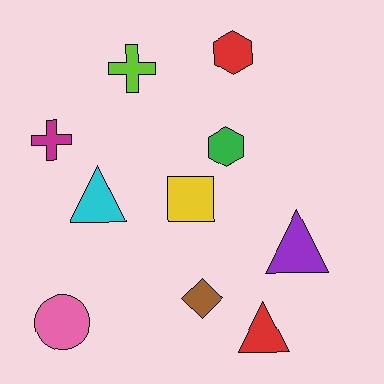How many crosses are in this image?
There are 2 crosses.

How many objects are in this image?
There are 10 objects.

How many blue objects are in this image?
There are no blue objects.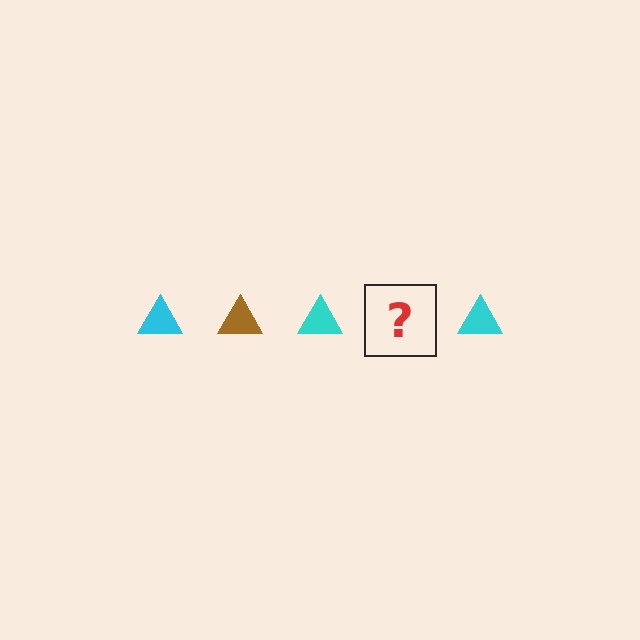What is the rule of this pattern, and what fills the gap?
The rule is that the pattern cycles through cyan, brown triangles. The gap should be filled with a brown triangle.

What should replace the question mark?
The question mark should be replaced with a brown triangle.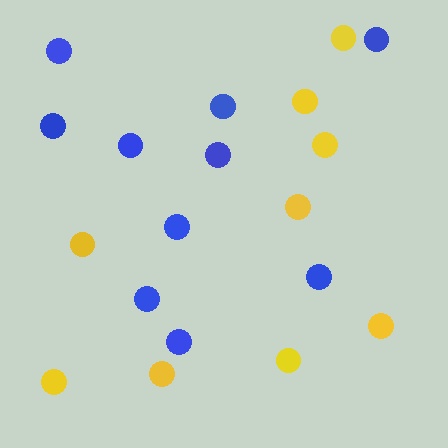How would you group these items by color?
There are 2 groups: one group of blue circles (10) and one group of yellow circles (9).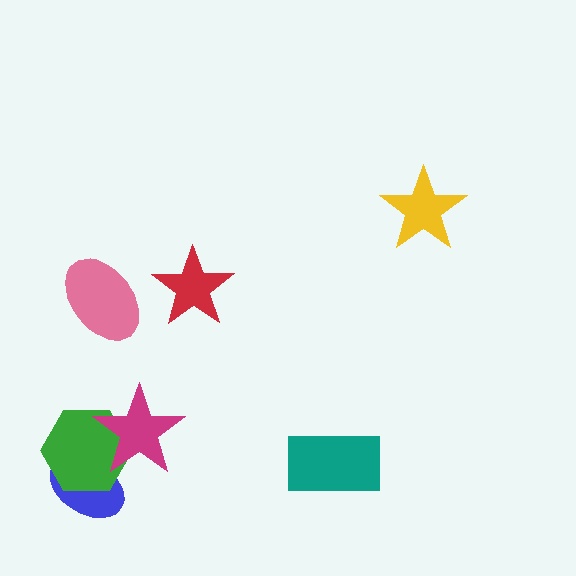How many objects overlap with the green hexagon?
2 objects overlap with the green hexagon.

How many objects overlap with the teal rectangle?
0 objects overlap with the teal rectangle.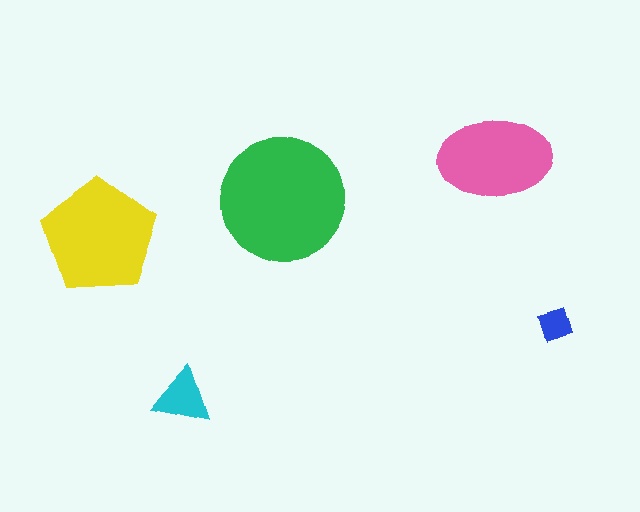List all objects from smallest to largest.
The blue diamond, the cyan triangle, the pink ellipse, the yellow pentagon, the green circle.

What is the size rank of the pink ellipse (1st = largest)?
3rd.